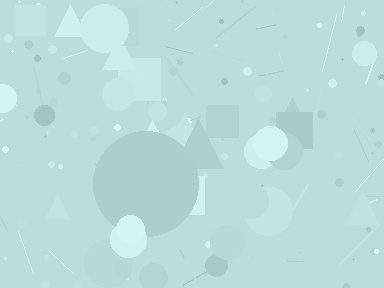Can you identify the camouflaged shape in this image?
The camouflaged shape is a circle.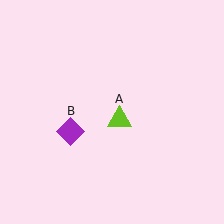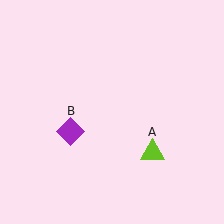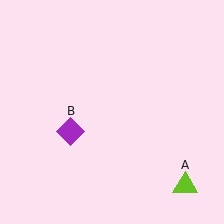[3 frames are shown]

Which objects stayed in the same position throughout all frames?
Purple diamond (object B) remained stationary.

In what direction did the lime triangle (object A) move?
The lime triangle (object A) moved down and to the right.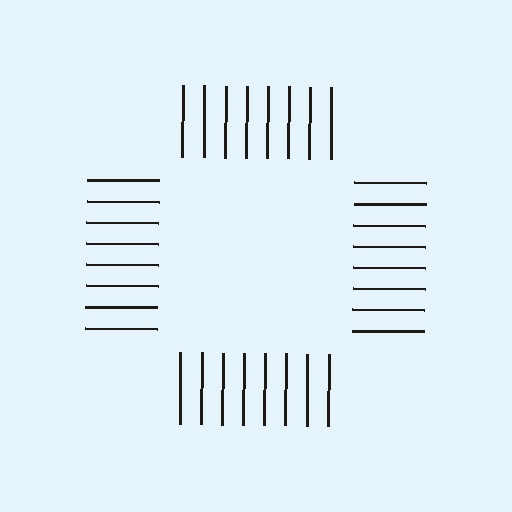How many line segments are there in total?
32 — 8 along each of the 4 edges.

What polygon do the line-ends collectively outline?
An illusory square — the line segments terminate on its edges but no continuous stroke is drawn.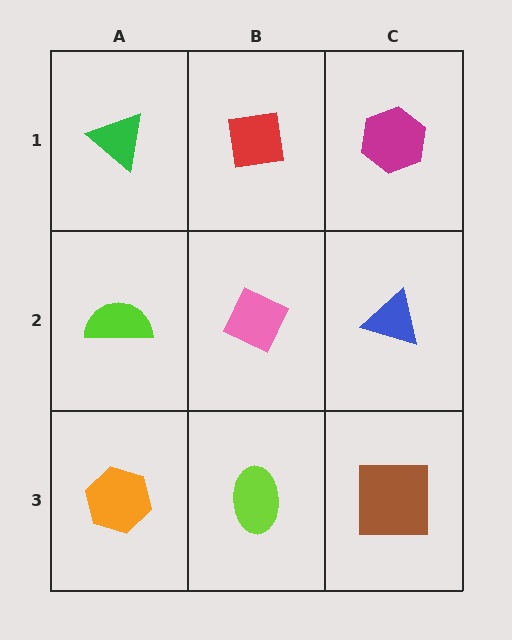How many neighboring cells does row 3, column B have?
3.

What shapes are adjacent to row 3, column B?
A pink diamond (row 2, column B), an orange hexagon (row 3, column A), a brown square (row 3, column C).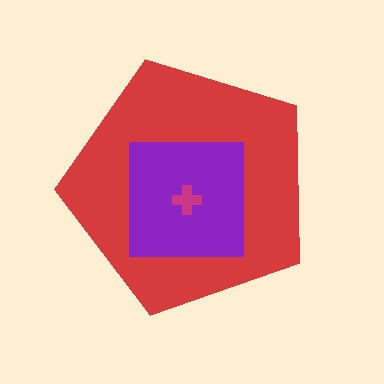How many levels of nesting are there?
3.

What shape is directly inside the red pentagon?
The purple square.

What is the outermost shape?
The red pentagon.